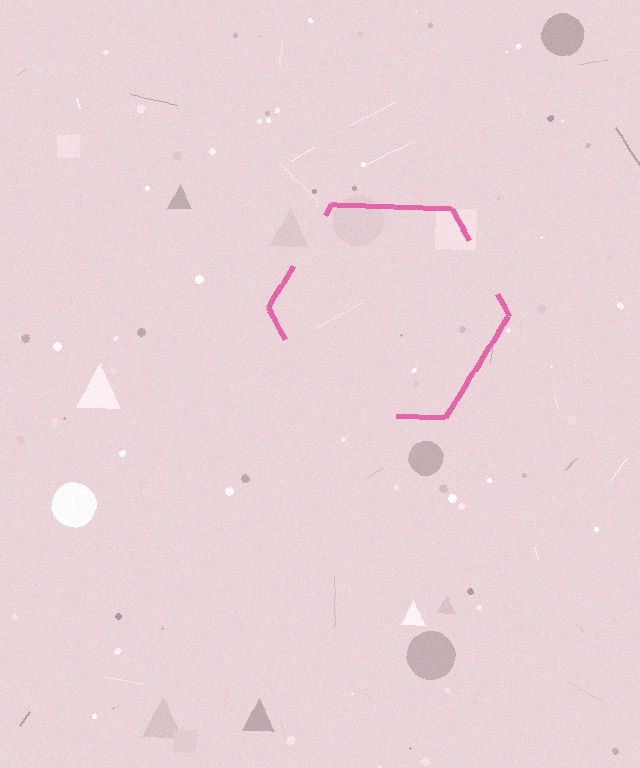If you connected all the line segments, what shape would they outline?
They would outline a hexagon.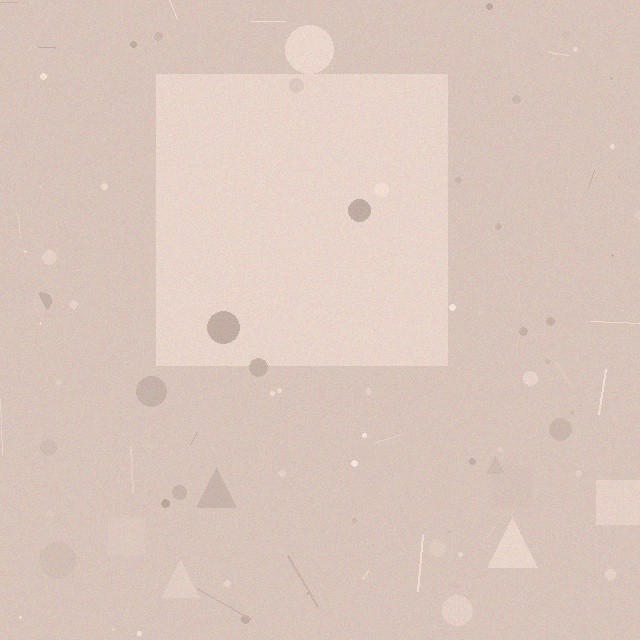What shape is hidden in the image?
A square is hidden in the image.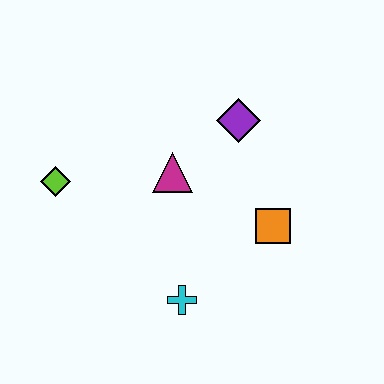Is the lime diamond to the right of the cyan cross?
No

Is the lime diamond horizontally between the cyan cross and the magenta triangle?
No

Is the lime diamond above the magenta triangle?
No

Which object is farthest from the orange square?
The lime diamond is farthest from the orange square.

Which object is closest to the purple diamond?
The magenta triangle is closest to the purple diamond.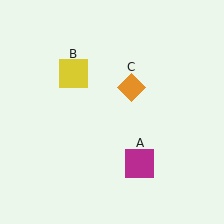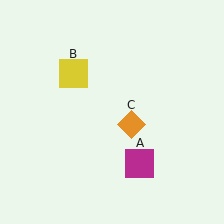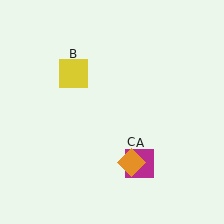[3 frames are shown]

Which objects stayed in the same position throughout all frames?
Magenta square (object A) and yellow square (object B) remained stationary.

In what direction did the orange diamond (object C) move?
The orange diamond (object C) moved down.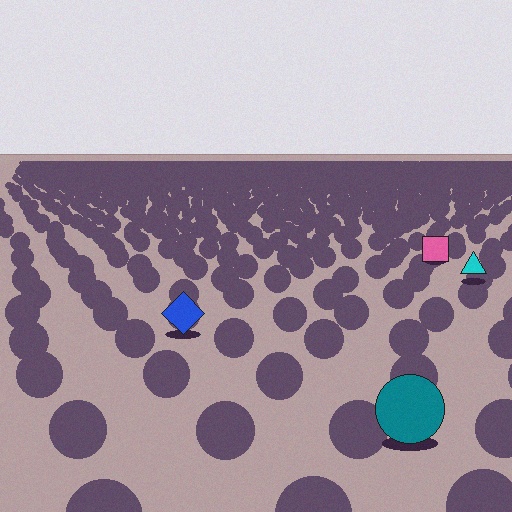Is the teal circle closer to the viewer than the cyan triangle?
Yes. The teal circle is closer — you can tell from the texture gradient: the ground texture is coarser near it.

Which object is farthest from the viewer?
The pink square is farthest from the viewer. It appears smaller and the ground texture around it is denser.